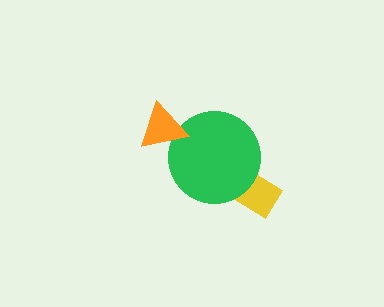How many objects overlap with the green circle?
2 objects overlap with the green circle.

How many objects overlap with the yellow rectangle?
1 object overlaps with the yellow rectangle.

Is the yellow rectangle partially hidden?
Yes, it is partially covered by another shape.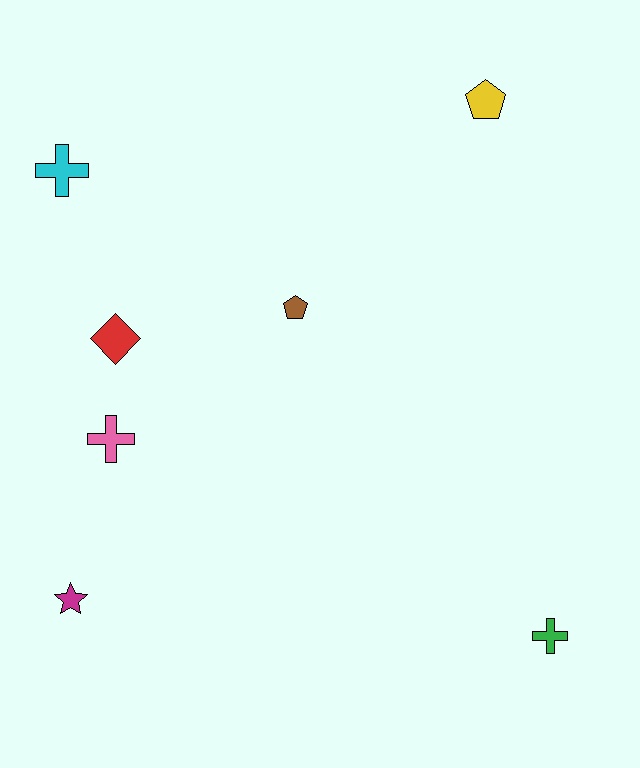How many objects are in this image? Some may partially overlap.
There are 7 objects.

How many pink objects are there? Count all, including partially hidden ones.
There is 1 pink object.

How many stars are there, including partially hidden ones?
There is 1 star.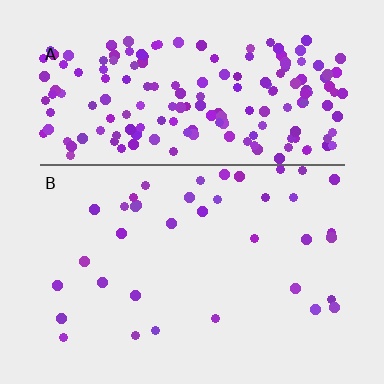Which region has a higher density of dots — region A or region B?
A (the top).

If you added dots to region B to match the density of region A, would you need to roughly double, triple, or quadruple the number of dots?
Approximately quadruple.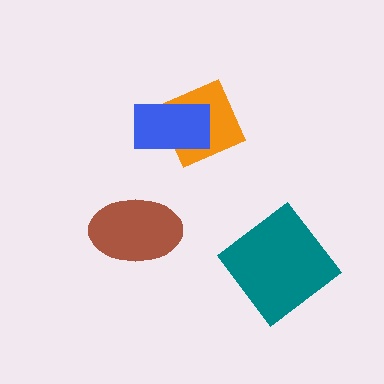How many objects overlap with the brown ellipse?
0 objects overlap with the brown ellipse.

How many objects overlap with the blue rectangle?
1 object overlaps with the blue rectangle.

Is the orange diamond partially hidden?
Yes, it is partially covered by another shape.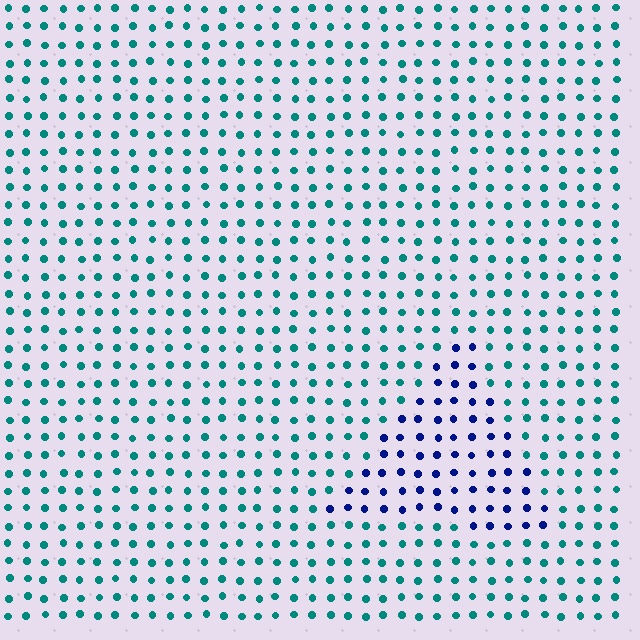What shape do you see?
I see a triangle.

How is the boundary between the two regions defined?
The boundary is defined purely by a slight shift in hue (about 57 degrees). Spacing, size, and orientation are identical on both sides.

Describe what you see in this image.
The image is filled with small teal elements in a uniform arrangement. A triangle-shaped region is visible where the elements are tinted to a slightly different hue, forming a subtle color boundary.